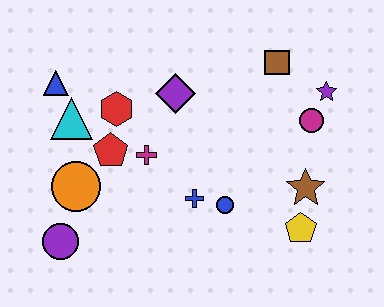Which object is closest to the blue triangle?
The cyan triangle is closest to the blue triangle.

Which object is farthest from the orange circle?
The purple star is farthest from the orange circle.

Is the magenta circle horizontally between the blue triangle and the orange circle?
No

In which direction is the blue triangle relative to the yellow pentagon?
The blue triangle is to the left of the yellow pentagon.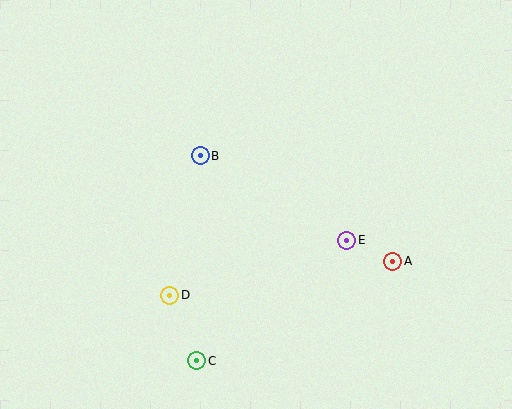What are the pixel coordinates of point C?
Point C is at (197, 361).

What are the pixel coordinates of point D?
Point D is at (170, 295).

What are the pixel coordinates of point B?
Point B is at (200, 156).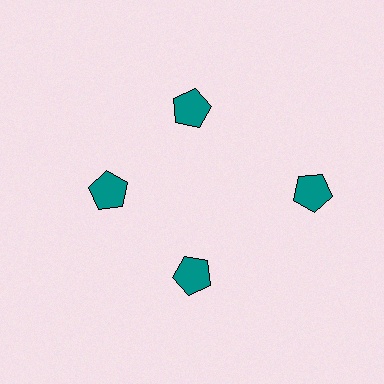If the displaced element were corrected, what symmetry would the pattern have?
It would have 4-fold rotational symmetry — the pattern would map onto itself every 90 degrees.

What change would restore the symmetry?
The symmetry would be restored by moving it inward, back onto the ring so that all 4 pentagons sit at equal angles and equal distance from the center.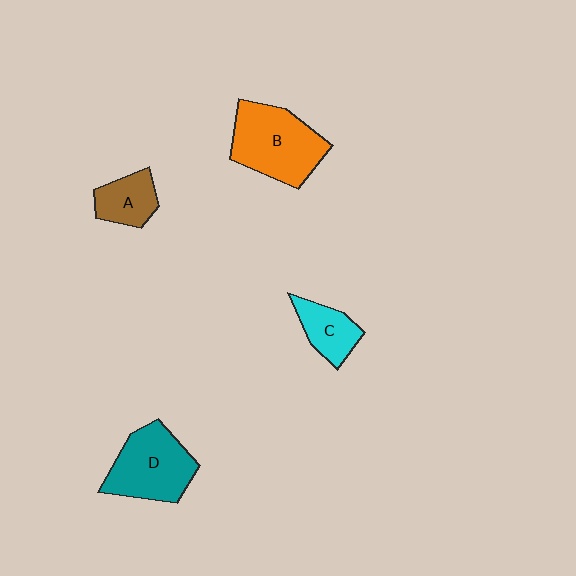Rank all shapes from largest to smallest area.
From largest to smallest: B (orange), D (teal), C (cyan), A (brown).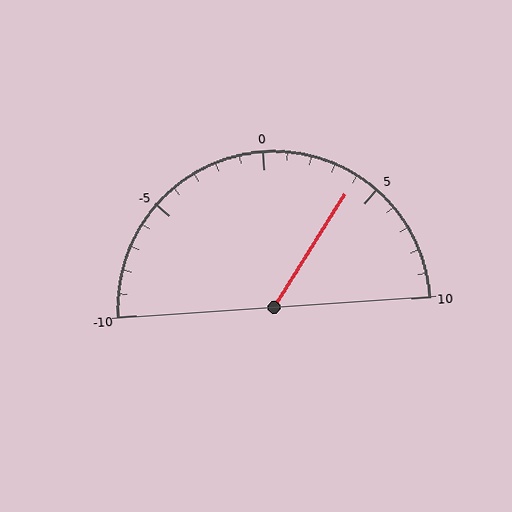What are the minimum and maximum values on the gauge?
The gauge ranges from -10 to 10.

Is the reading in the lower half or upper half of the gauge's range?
The reading is in the upper half of the range (-10 to 10).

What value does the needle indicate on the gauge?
The needle indicates approximately 4.